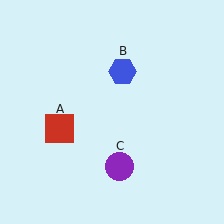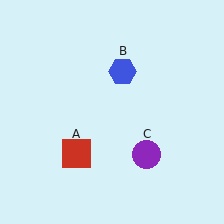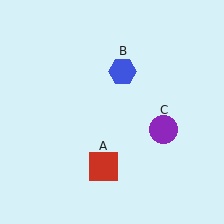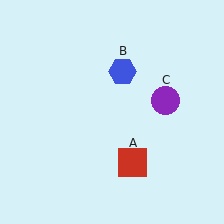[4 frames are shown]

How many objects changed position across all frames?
2 objects changed position: red square (object A), purple circle (object C).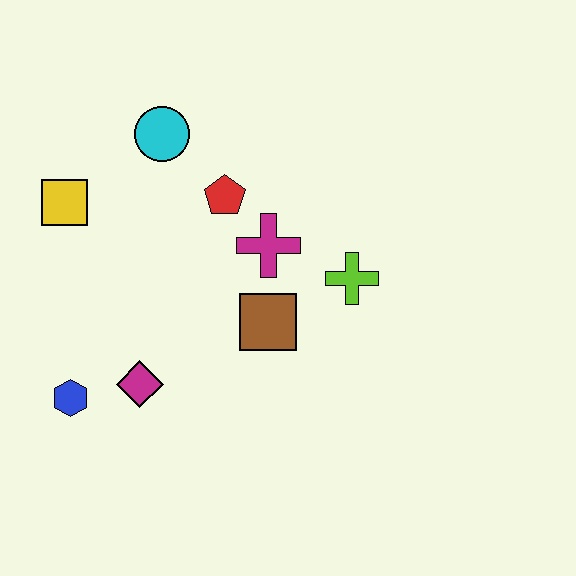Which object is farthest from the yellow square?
The lime cross is farthest from the yellow square.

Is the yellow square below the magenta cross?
No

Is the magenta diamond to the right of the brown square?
No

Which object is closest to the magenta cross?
The red pentagon is closest to the magenta cross.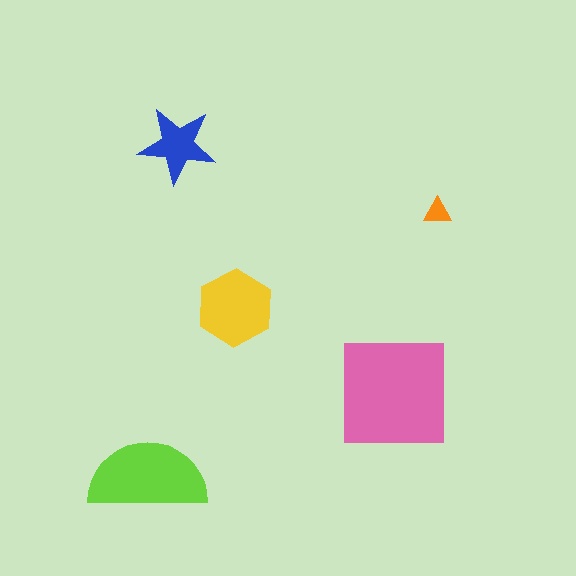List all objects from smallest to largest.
The orange triangle, the blue star, the yellow hexagon, the lime semicircle, the pink square.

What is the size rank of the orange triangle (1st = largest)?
5th.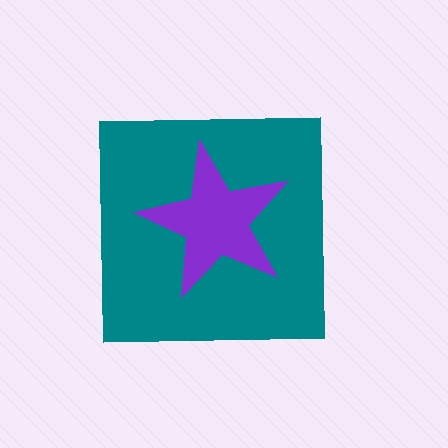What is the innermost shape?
The purple star.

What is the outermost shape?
The teal square.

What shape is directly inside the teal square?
The purple star.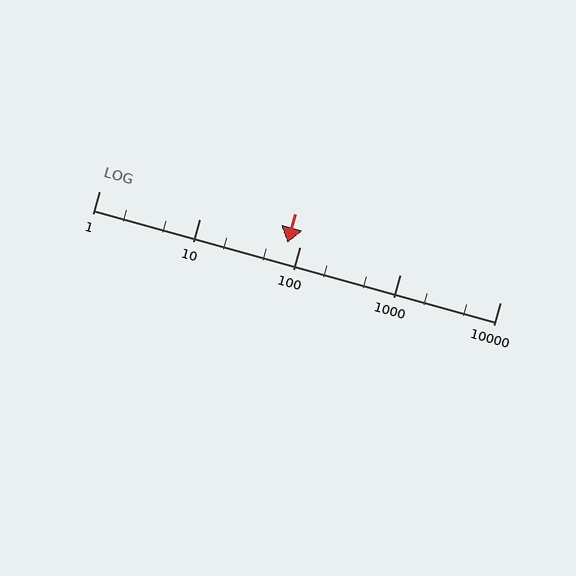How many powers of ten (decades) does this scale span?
The scale spans 4 decades, from 1 to 10000.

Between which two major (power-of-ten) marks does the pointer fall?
The pointer is between 10 and 100.